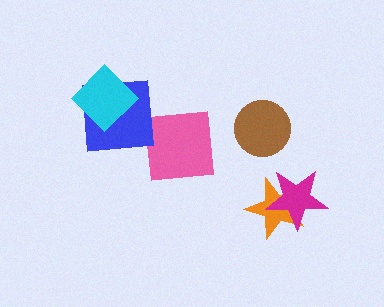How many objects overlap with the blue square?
1 object overlaps with the blue square.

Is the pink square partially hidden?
No, no other shape covers it.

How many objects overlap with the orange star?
1 object overlaps with the orange star.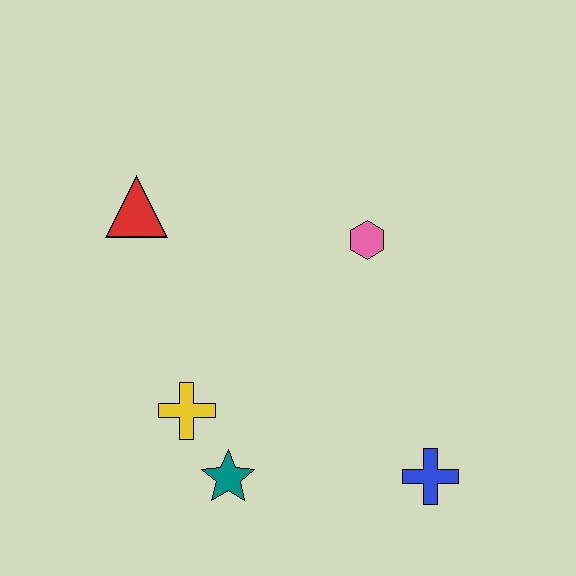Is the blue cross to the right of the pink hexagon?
Yes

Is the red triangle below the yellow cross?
No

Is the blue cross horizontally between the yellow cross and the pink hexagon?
No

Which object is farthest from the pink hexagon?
The teal star is farthest from the pink hexagon.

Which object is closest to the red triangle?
The yellow cross is closest to the red triangle.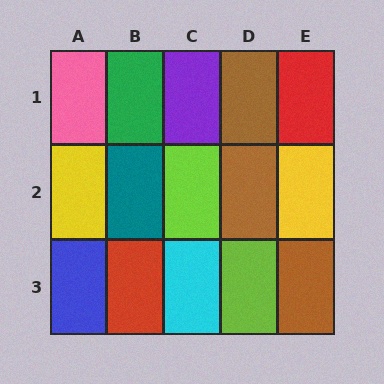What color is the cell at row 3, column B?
Red.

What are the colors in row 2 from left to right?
Yellow, teal, lime, brown, yellow.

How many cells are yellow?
2 cells are yellow.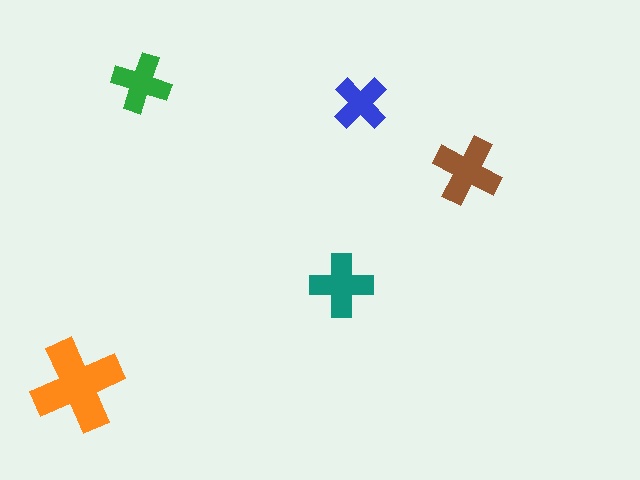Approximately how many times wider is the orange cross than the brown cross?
About 1.5 times wider.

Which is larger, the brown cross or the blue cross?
The brown one.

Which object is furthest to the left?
The orange cross is leftmost.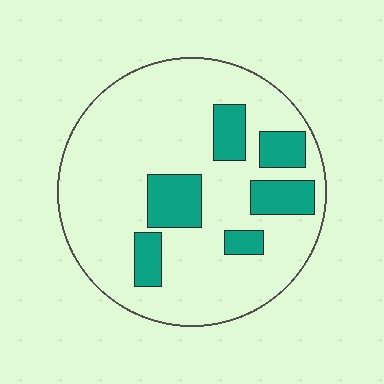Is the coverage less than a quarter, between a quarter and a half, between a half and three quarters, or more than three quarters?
Less than a quarter.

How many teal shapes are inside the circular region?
6.